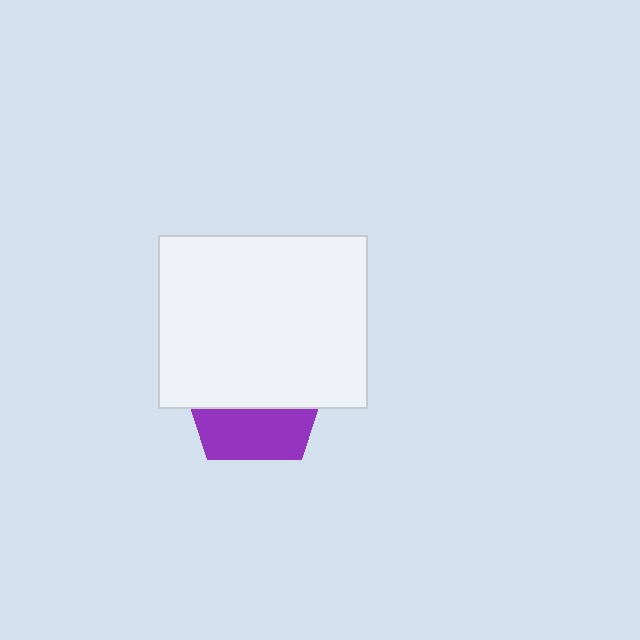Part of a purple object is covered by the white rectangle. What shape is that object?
It is a pentagon.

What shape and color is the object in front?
The object in front is a white rectangle.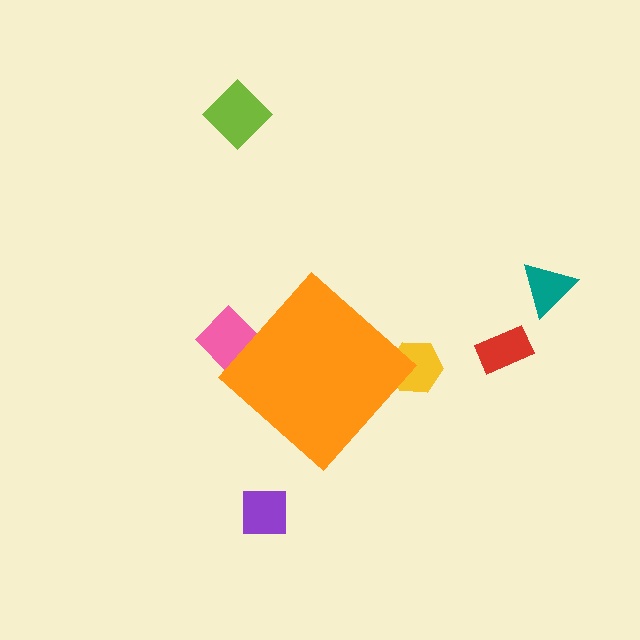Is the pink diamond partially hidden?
Yes, the pink diamond is partially hidden behind the orange diamond.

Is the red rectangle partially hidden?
No, the red rectangle is fully visible.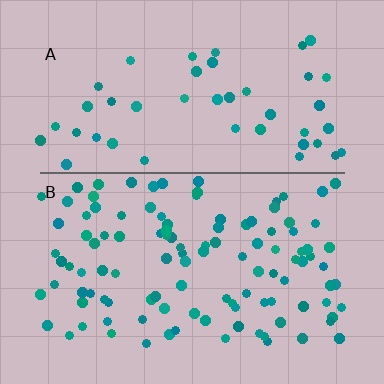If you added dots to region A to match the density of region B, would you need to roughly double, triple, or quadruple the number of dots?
Approximately double.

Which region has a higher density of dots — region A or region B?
B (the bottom).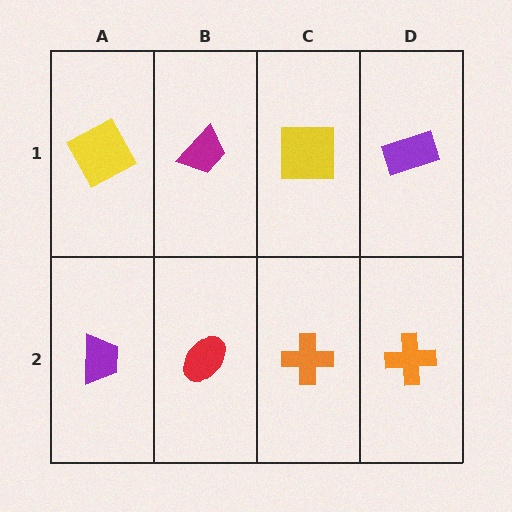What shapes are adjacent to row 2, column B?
A magenta trapezoid (row 1, column B), a purple trapezoid (row 2, column A), an orange cross (row 2, column C).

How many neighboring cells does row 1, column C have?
3.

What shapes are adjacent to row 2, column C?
A yellow square (row 1, column C), a red ellipse (row 2, column B), an orange cross (row 2, column D).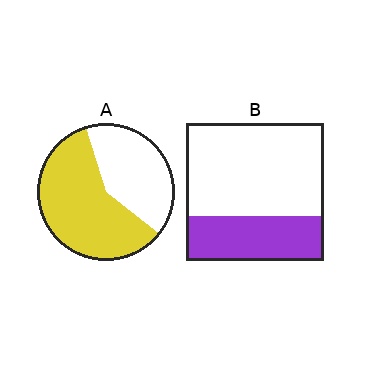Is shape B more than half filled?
No.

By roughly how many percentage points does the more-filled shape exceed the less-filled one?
By roughly 25 percentage points (A over B).